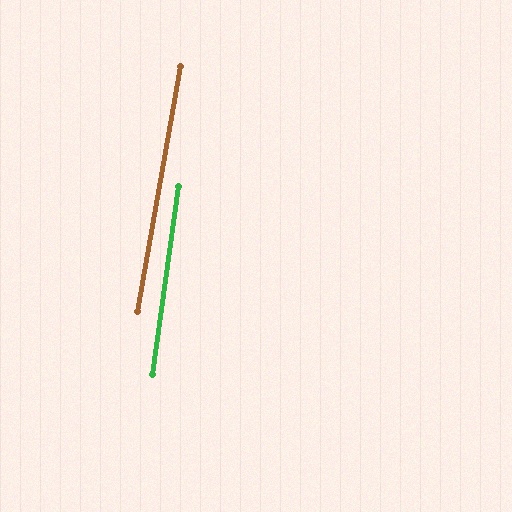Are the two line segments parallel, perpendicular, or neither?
Parallel — their directions differ by only 1.8°.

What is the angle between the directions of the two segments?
Approximately 2 degrees.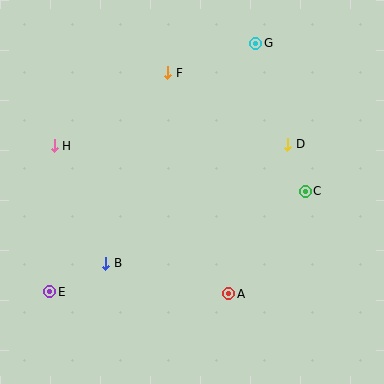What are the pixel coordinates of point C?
Point C is at (305, 191).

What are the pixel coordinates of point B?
Point B is at (106, 263).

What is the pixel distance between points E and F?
The distance between E and F is 249 pixels.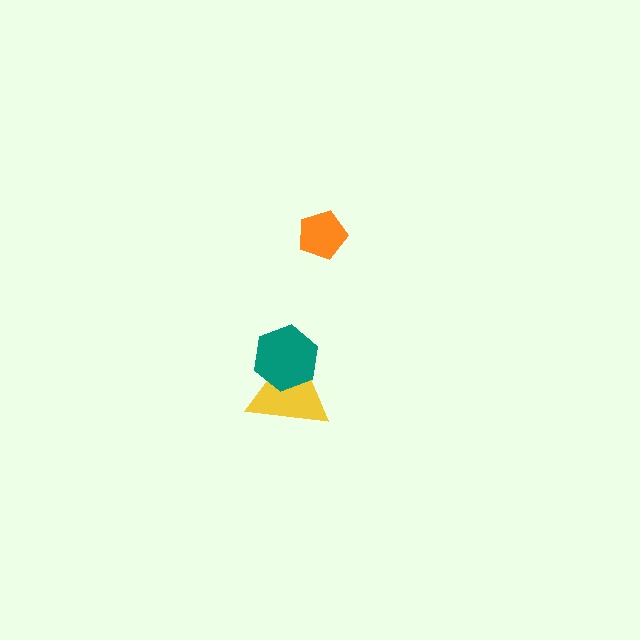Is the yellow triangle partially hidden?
Yes, it is partially covered by another shape.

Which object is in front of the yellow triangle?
The teal hexagon is in front of the yellow triangle.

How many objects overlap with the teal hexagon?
1 object overlaps with the teal hexagon.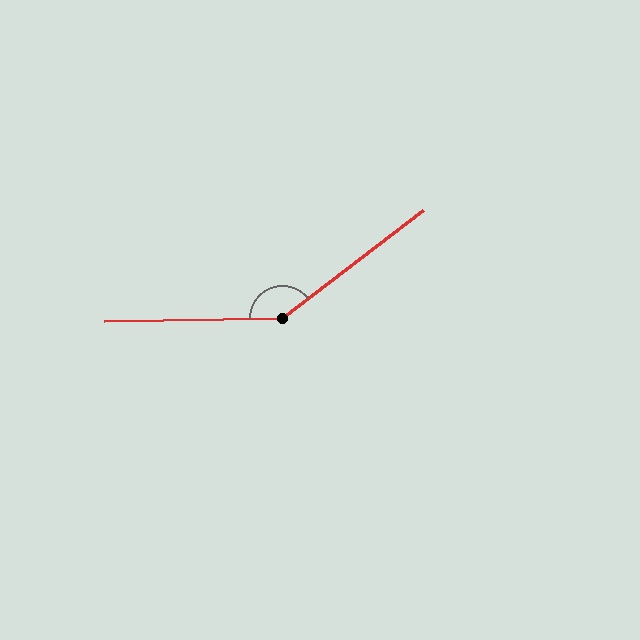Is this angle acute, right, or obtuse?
It is obtuse.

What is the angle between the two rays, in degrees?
Approximately 144 degrees.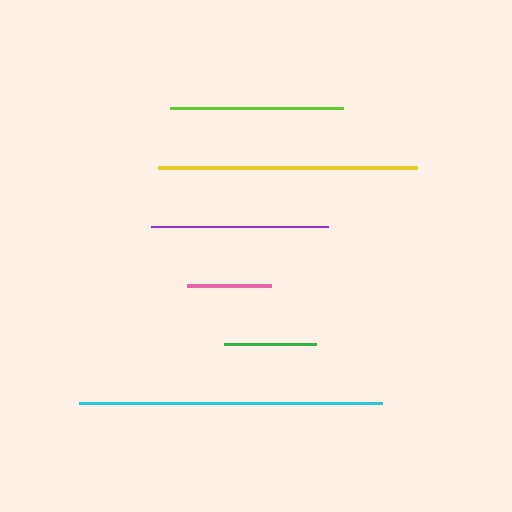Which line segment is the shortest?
The pink line is the shortest at approximately 84 pixels.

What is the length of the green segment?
The green segment is approximately 92 pixels long.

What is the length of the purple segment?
The purple segment is approximately 176 pixels long.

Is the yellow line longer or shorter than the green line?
The yellow line is longer than the green line.